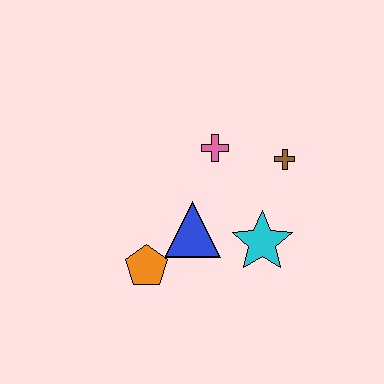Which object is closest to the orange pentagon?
The blue triangle is closest to the orange pentagon.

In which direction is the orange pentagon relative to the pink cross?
The orange pentagon is below the pink cross.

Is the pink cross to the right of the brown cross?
No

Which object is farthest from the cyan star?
The orange pentagon is farthest from the cyan star.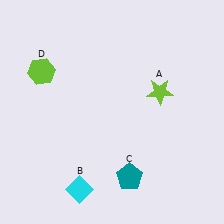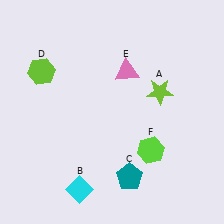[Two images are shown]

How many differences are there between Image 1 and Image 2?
There are 2 differences between the two images.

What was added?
A pink triangle (E), a lime hexagon (F) were added in Image 2.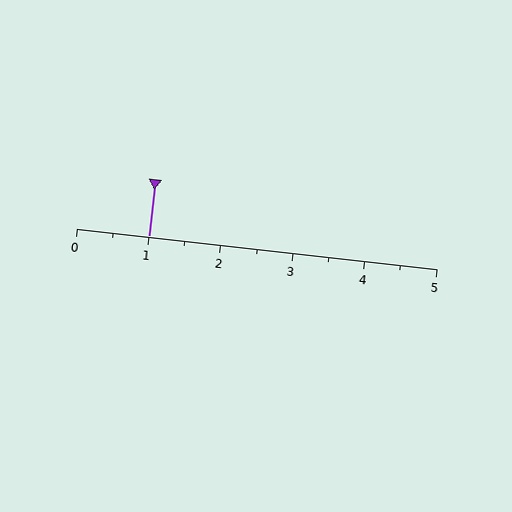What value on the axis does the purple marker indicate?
The marker indicates approximately 1.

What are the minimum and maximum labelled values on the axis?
The axis runs from 0 to 5.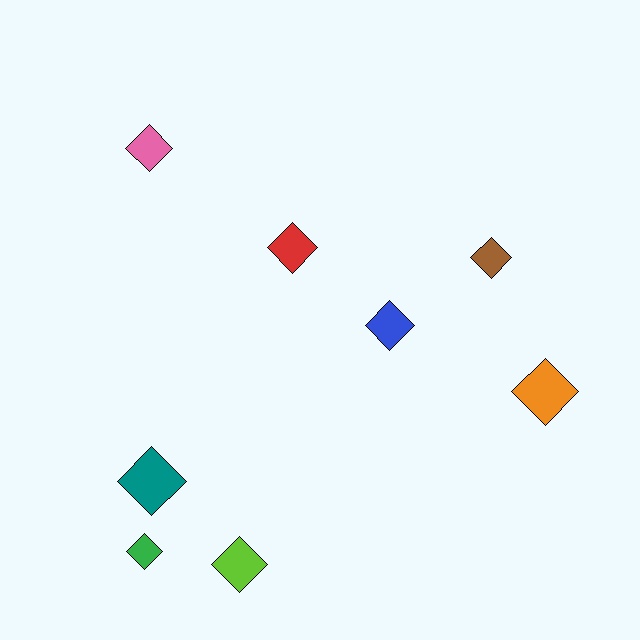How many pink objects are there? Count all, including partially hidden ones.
There is 1 pink object.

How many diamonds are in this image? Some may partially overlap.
There are 8 diamonds.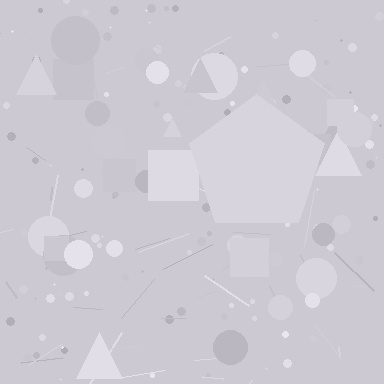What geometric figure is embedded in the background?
A pentagon is embedded in the background.